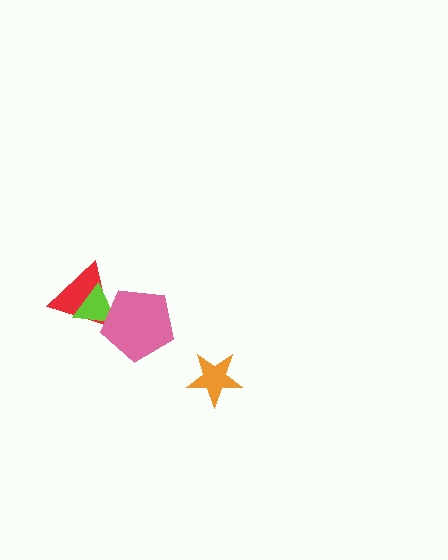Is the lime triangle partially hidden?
Yes, it is partially covered by another shape.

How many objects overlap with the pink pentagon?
2 objects overlap with the pink pentagon.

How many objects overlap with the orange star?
0 objects overlap with the orange star.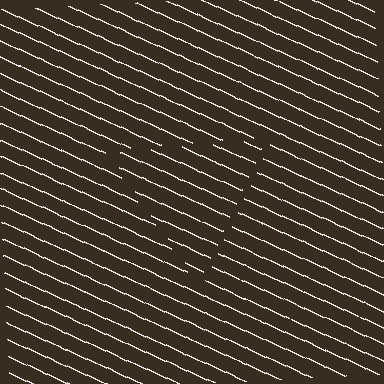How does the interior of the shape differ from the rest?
The interior of the shape contains the same grating, shifted by half a period — the contour is defined by the phase discontinuity where line-ends from the inner and outer gratings abut.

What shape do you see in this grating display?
An illusory triangle. The interior of the shape contains the same grating, shifted by half a period — the contour is defined by the phase discontinuity where line-ends from the inner and outer gratings abut.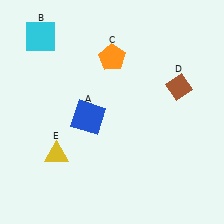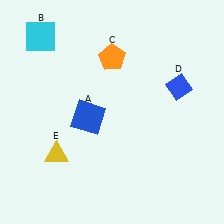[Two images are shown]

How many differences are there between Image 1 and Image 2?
There is 1 difference between the two images.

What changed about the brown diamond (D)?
In Image 1, D is brown. In Image 2, it changed to blue.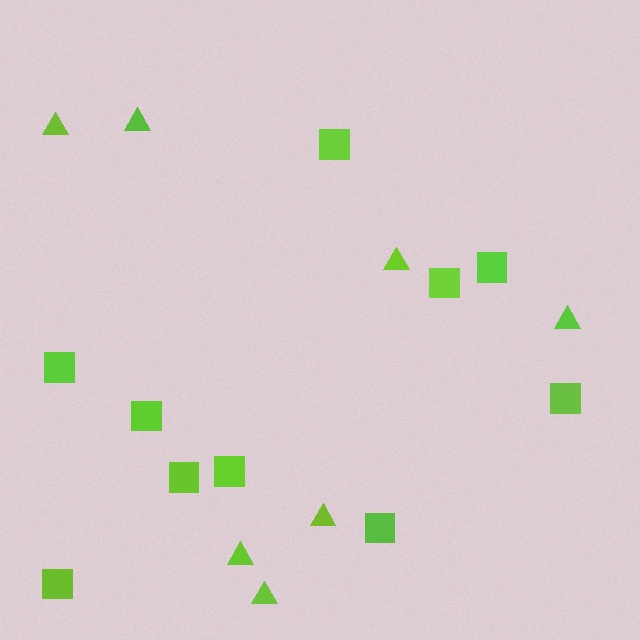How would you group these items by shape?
There are 2 groups: one group of triangles (7) and one group of squares (10).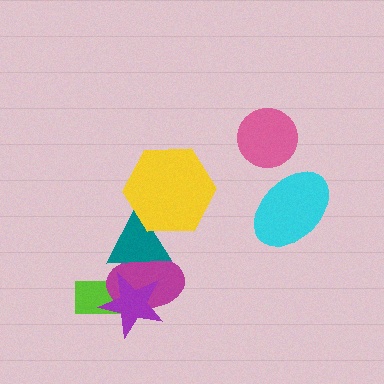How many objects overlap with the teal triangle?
3 objects overlap with the teal triangle.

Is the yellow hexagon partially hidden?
No, no other shape covers it.